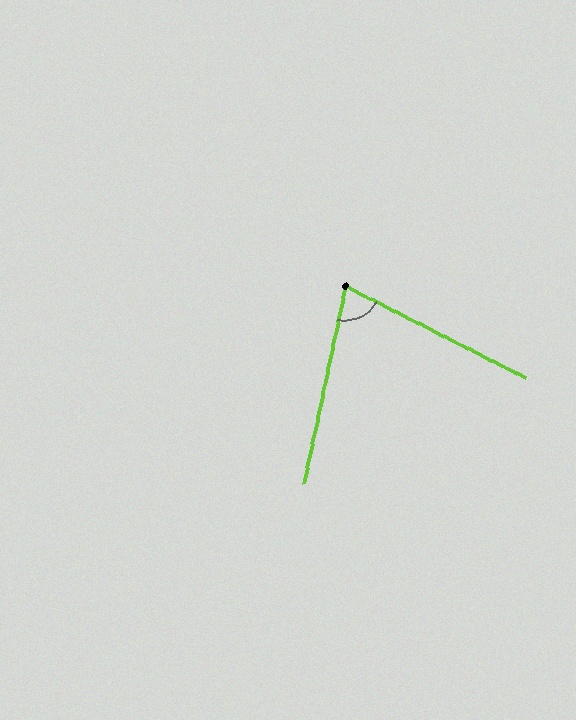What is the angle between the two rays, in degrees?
Approximately 75 degrees.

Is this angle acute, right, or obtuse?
It is acute.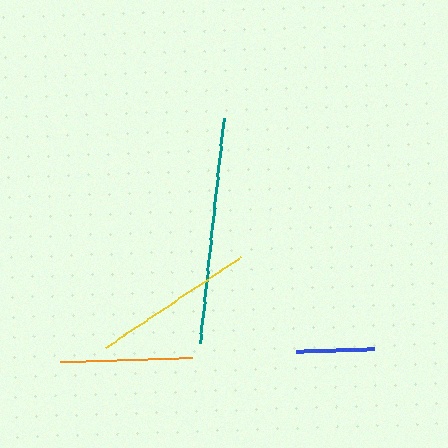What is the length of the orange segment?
The orange segment is approximately 132 pixels long.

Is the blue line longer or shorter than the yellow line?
The yellow line is longer than the blue line.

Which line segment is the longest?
The teal line is the longest at approximately 226 pixels.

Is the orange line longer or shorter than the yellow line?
The yellow line is longer than the orange line.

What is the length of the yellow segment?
The yellow segment is approximately 163 pixels long.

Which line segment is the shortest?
The blue line is the shortest at approximately 79 pixels.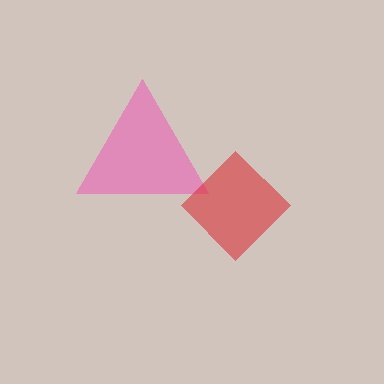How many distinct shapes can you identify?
There are 2 distinct shapes: a pink triangle, a red diamond.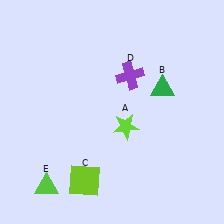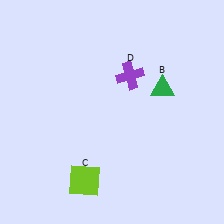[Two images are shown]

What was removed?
The lime triangle (E), the lime star (A) were removed in Image 2.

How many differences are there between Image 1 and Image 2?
There are 2 differences between the two images.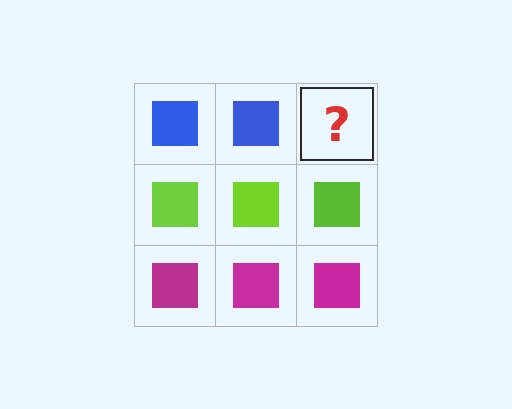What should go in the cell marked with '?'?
The missing cell should contain a blue square.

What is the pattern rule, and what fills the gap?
The rule is that each row has a consistent color. The gap should be filled with a blue square.